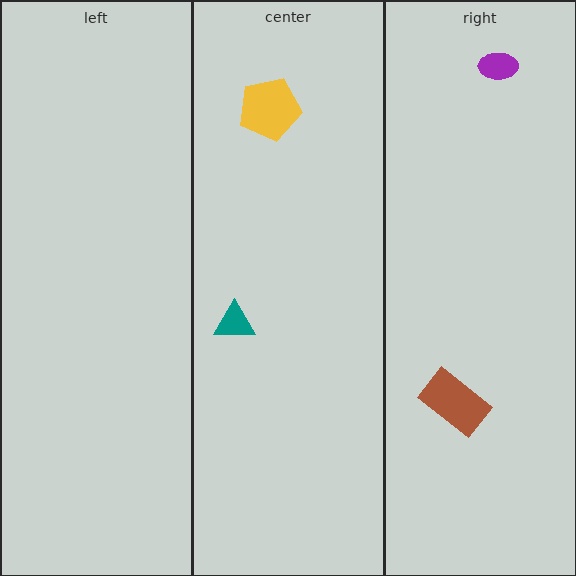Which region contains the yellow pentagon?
The center region.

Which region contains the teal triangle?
The center region.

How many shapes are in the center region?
2.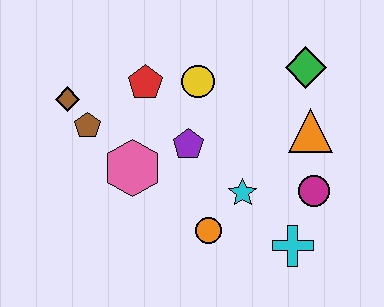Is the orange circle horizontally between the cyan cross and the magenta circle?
No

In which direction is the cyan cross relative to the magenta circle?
The cyan cross is below the magenta circle.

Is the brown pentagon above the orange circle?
Yes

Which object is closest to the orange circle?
The cyan star is closest to the orange circle.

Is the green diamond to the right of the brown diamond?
Yes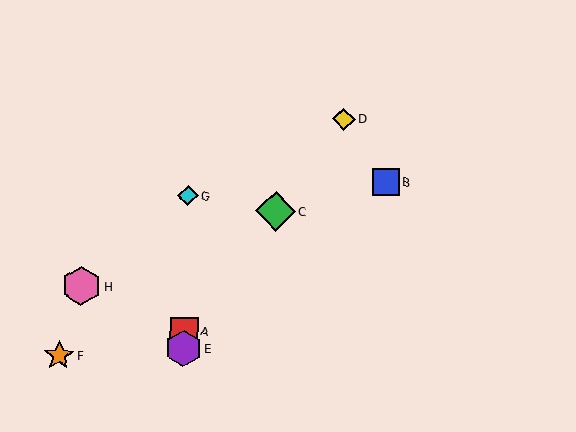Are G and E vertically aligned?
Yes, both are at x≈188.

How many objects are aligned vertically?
3 objects (A, E, G) are aligned vertically.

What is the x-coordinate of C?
Object C is at x≈275.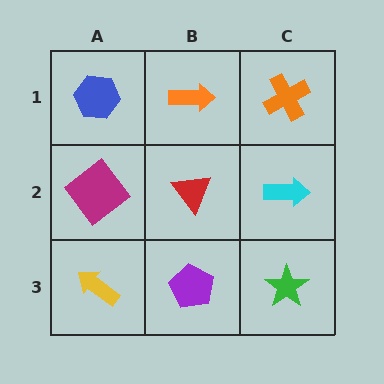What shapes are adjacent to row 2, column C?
An orange cross (row 1, column C), a green star (row 3, column C), a red triangle (row 2, column B).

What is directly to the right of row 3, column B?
A green star.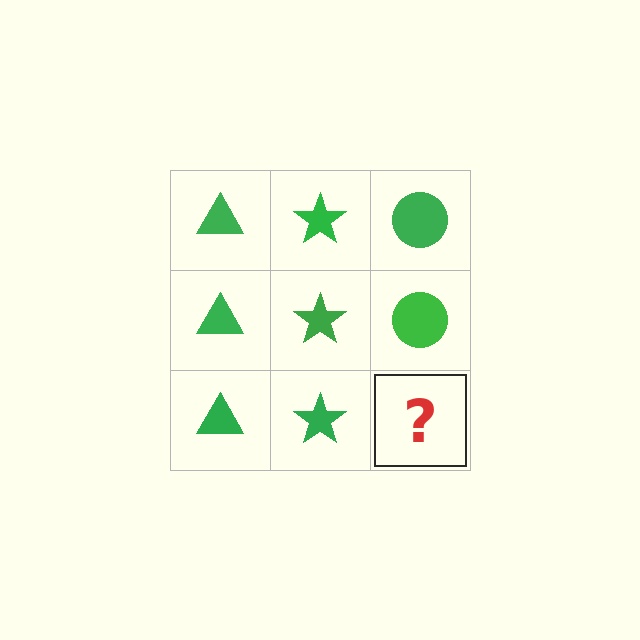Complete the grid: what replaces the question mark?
The question mark should be replaced with a green circle.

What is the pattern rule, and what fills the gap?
The rule is that each column has a consistent shape. The gap should be filled with a green circle.